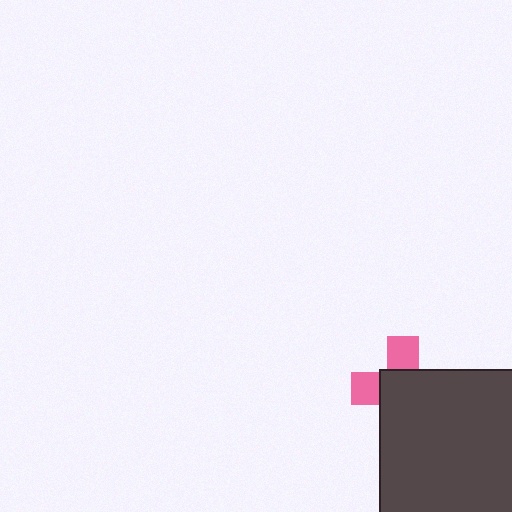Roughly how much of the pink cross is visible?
A small part of it is visible (roughly 35%).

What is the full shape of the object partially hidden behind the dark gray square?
The partially hidden object is a pink cross.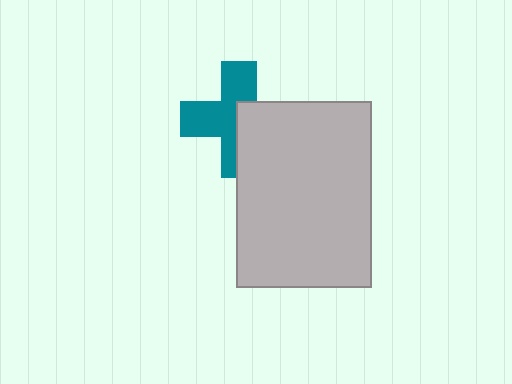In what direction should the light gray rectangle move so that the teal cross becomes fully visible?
The light gray rectangle should move right. That is the shortest direction to clear the overlap and leave the teal cross fully visible.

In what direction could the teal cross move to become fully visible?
The teal cross could move left. That would shift it out from behind the light gray rectangle entirely.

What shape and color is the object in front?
The object in front is a light gray rectangle.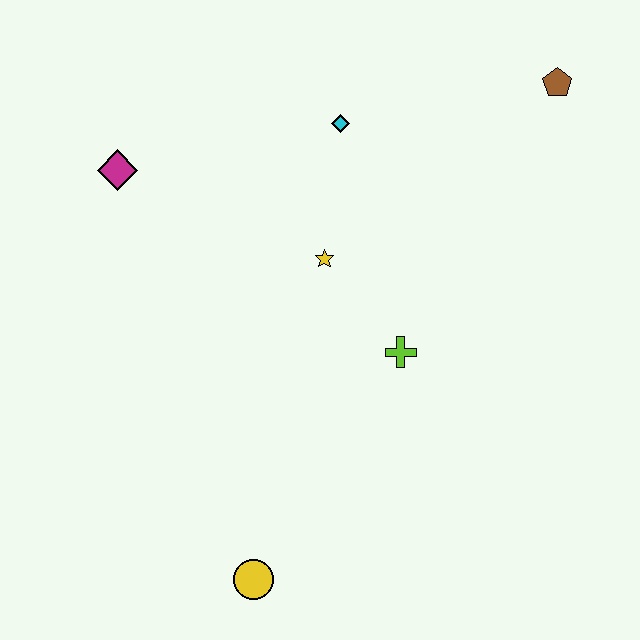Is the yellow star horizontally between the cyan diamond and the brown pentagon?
No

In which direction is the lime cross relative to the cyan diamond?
The lime cross is below the cyan diamond.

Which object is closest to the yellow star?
The lime cross is closest to the yellow star.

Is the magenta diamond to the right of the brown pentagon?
No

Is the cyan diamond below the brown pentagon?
Yes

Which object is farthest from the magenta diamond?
The brown pentagon is farthest from the magenta diamond.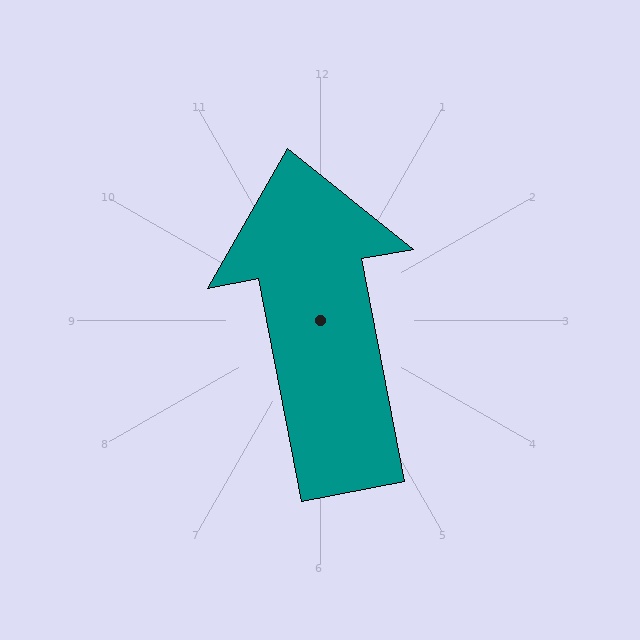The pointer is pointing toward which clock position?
Roughly 12 o'clock.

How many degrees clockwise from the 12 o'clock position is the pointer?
Approximately 349 degrees.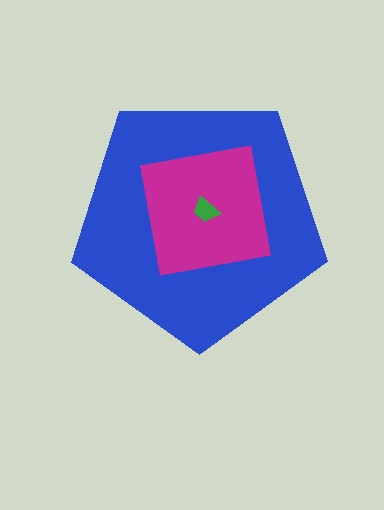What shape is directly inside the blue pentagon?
The magenta square.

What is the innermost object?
The green trapezoid.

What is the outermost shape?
The blue pentagon.